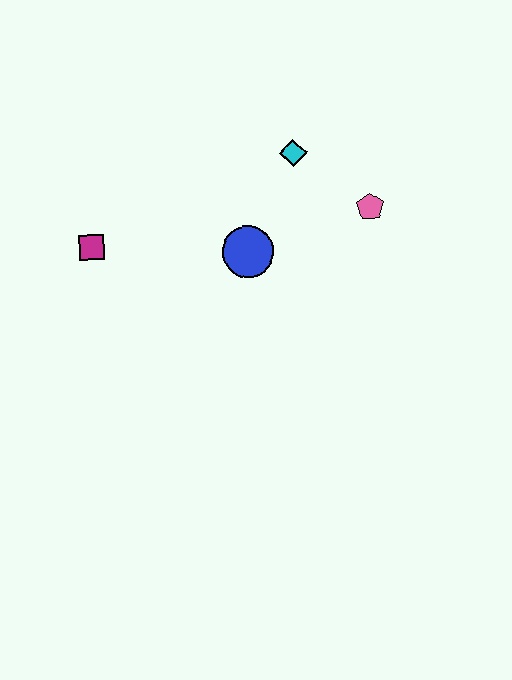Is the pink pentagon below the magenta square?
No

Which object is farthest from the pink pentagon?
The magenta square is farthest from the pink pentagon.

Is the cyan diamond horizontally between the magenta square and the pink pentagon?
Yes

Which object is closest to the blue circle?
The cyan diamond is closest to the blue circle.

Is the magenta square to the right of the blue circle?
No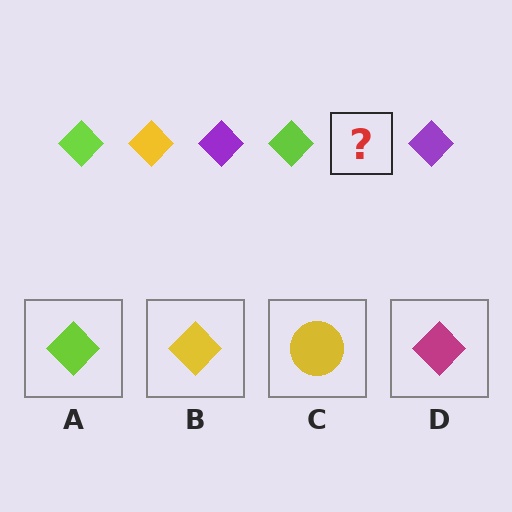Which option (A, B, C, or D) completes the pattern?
B.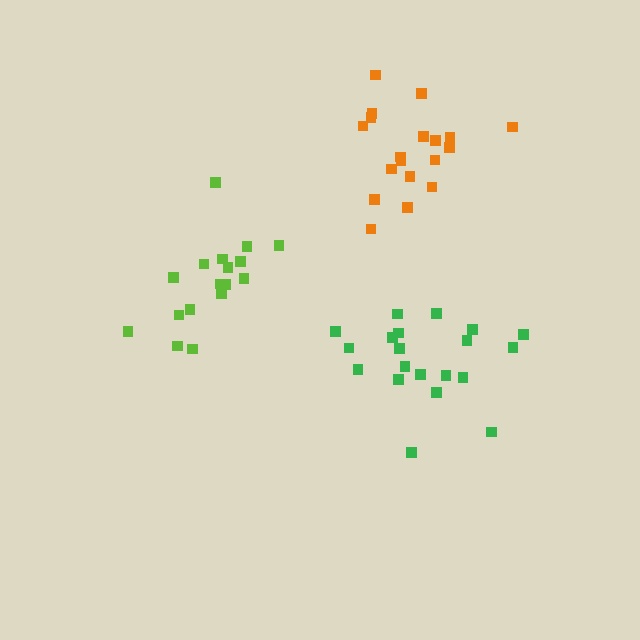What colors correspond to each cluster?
The clusters are colored: green, orange, lime.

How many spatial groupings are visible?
There are 3 spatial groupings.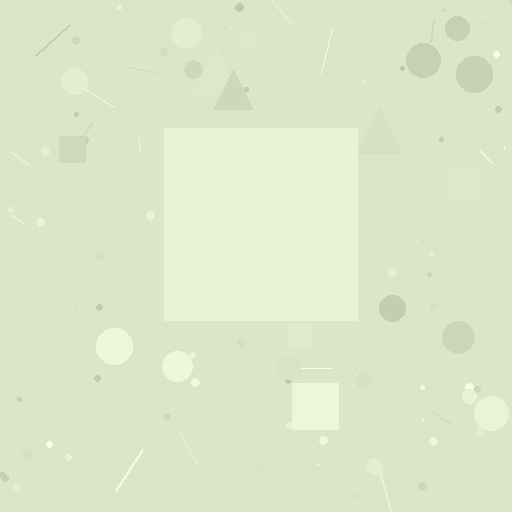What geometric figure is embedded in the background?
A square is embedded in the background.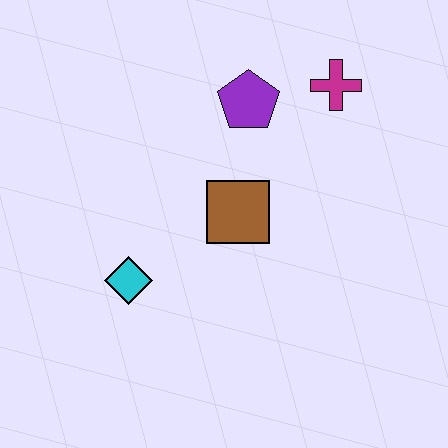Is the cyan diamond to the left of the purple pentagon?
Yes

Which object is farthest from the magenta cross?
The cyan diamond is farthest from the magenta cross.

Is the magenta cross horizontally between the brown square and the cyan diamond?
No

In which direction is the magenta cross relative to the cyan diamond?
The magenta cross is to the right of the cyan diamond.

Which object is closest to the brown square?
The purple pentagon is closest to the brown square.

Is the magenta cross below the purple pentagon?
No